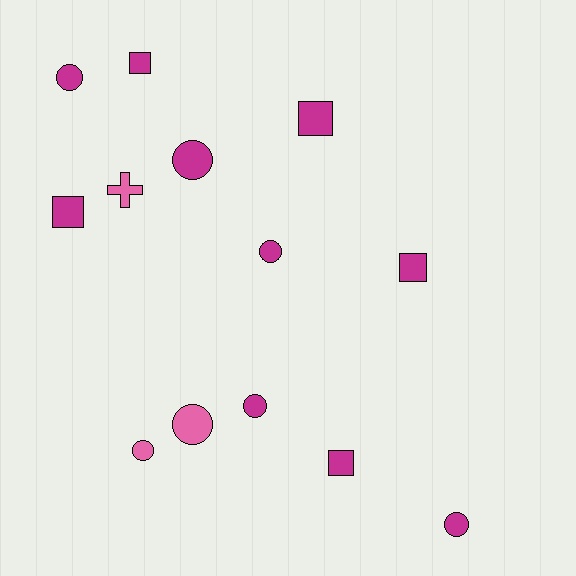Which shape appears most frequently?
Circle, with 7 objects.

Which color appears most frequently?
Magenta, with 10 objects.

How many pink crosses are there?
There is 1 pink cross.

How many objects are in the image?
There are 13 objects.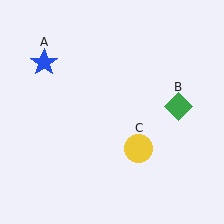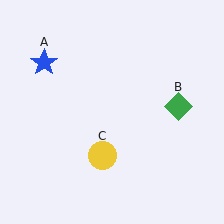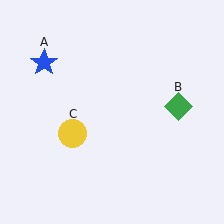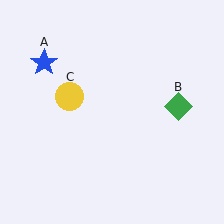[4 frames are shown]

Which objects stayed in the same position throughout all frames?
Blue star (object A) and green diamond (object B) remained stationary.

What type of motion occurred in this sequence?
The yellow circle (object C) rotated clockwise around the center of the scene.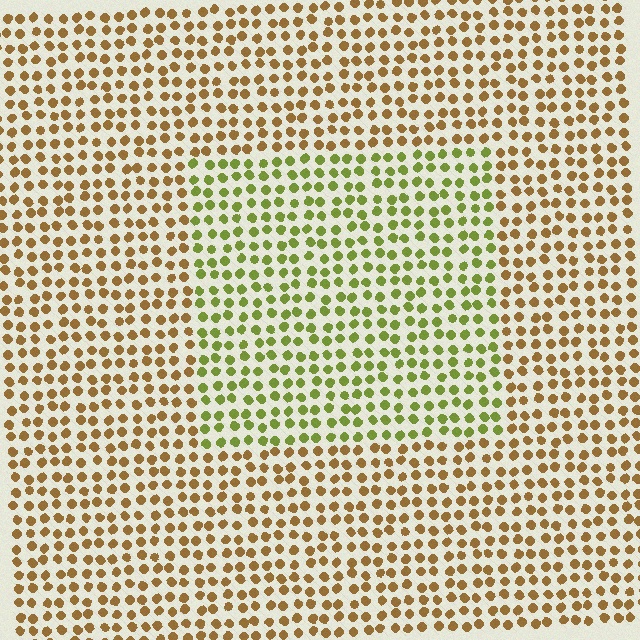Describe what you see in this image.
The image is filled with small brown elements in a uniform arrangement. A rectangle-shaped region is visible where the elements are tinted to a slightly different hue, forming a subtle color boundary.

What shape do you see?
I see a rectangle.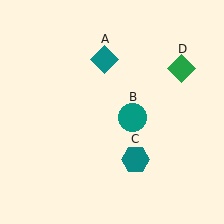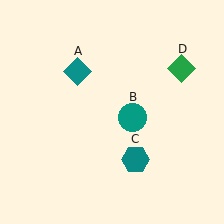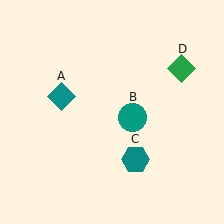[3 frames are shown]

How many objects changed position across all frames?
1 object changed position: teal diamond (object A).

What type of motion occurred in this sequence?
The teal diamond (object A) rotated counterclockwise around the center of the scene.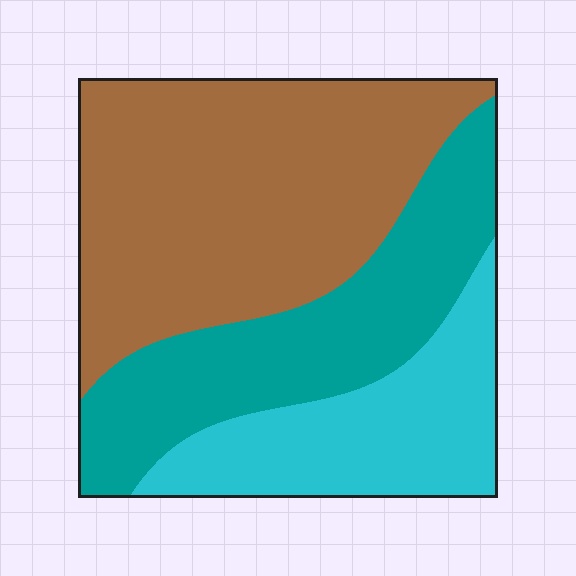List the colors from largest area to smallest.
From largest to smallest: brown, teal, cyan.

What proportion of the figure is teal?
Teal covers about 30% of the figure.